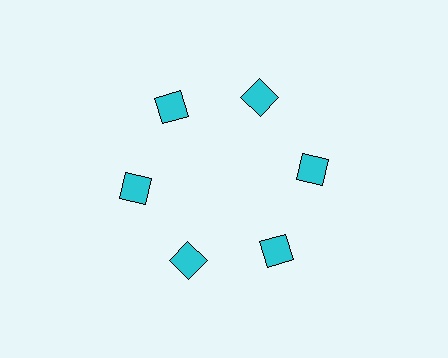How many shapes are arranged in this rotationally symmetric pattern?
There are 6 shapes, arranged in 6 groups of 1.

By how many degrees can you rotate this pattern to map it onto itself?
The pattern maps onto itself every 60 degrees of rotation.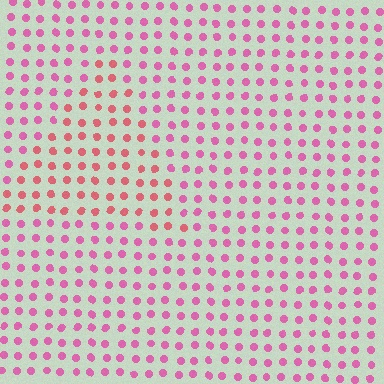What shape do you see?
I see a triangle.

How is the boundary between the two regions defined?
The boundary is defined purely by a slight shift in hue (about 29 degrees). Spacing, size, and orientation are identical on both sides.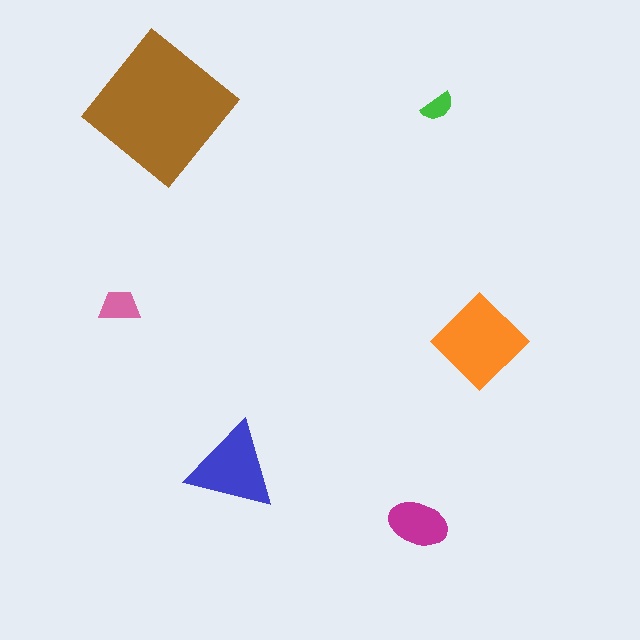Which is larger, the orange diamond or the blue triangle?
The orange diamond.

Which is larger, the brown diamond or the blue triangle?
The brown diamond.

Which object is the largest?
The brown diamond.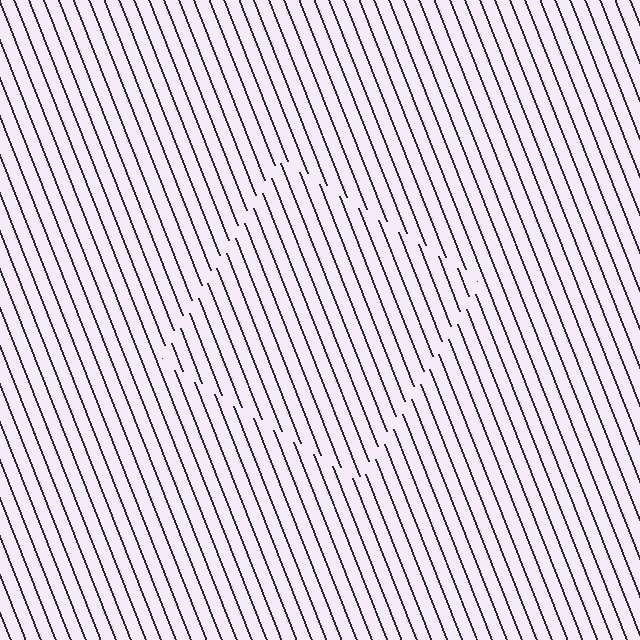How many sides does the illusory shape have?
4 sides — the line-ends trace a square.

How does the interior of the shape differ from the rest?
The interior of the shape contains the same grating, shifted by half a period — the contour is defined by the phase discontinuity where line-ends from the inner and outer gratings abut.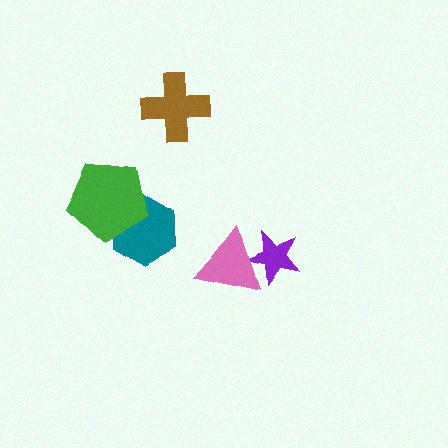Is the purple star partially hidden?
Yes, it is partially covered by another shape.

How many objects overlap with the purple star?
1 object overlaps with the purple star.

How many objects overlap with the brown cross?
0 objects overlap with the brown cross.